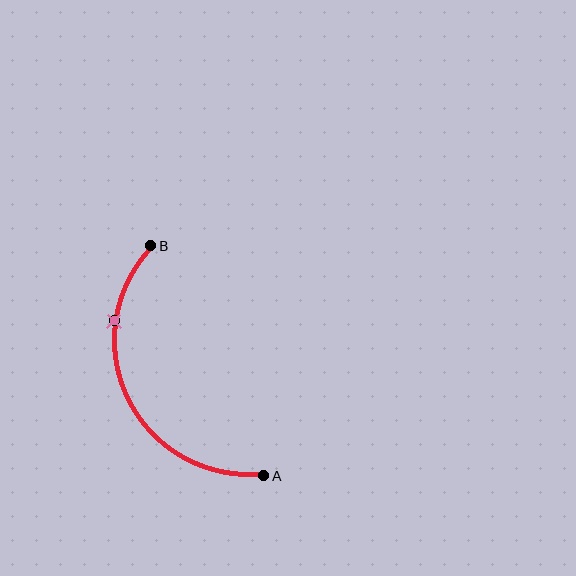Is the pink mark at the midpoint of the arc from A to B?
No. The pink mark lies on the arc but is closer to endpoint B. The arc midpoint would be at the point on the curve equidistant along the arc from both A and B.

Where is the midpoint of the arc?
The arc midpoint is the point on the curve farthest from the straight line joining A and B. It sits to the left of that line.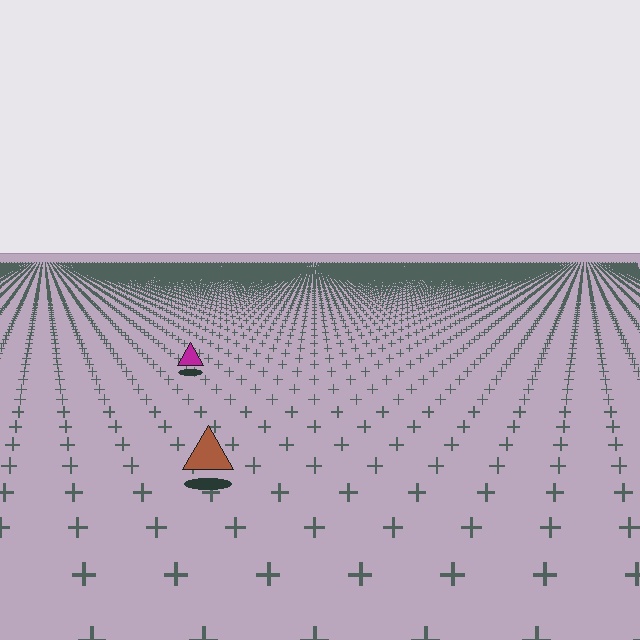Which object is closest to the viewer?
The brown triangle is closest. The texture marks near it are larger and more spread out.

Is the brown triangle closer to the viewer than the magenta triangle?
Yes. The brown triangle is closer — you can tell from the texture gradient: the ground texture is coarser near it.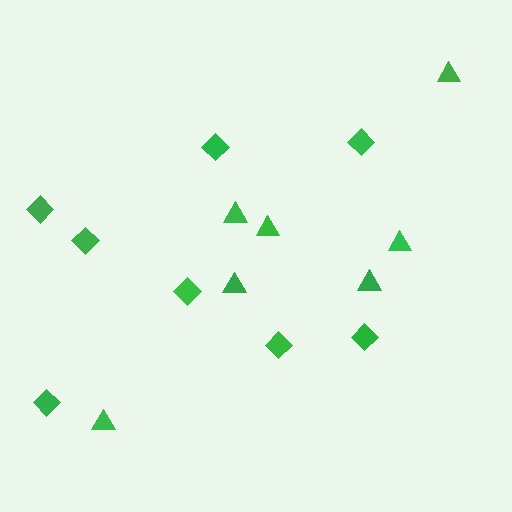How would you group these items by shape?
There are 2 groups: one group of diamonds (8) and one group of triangles (7).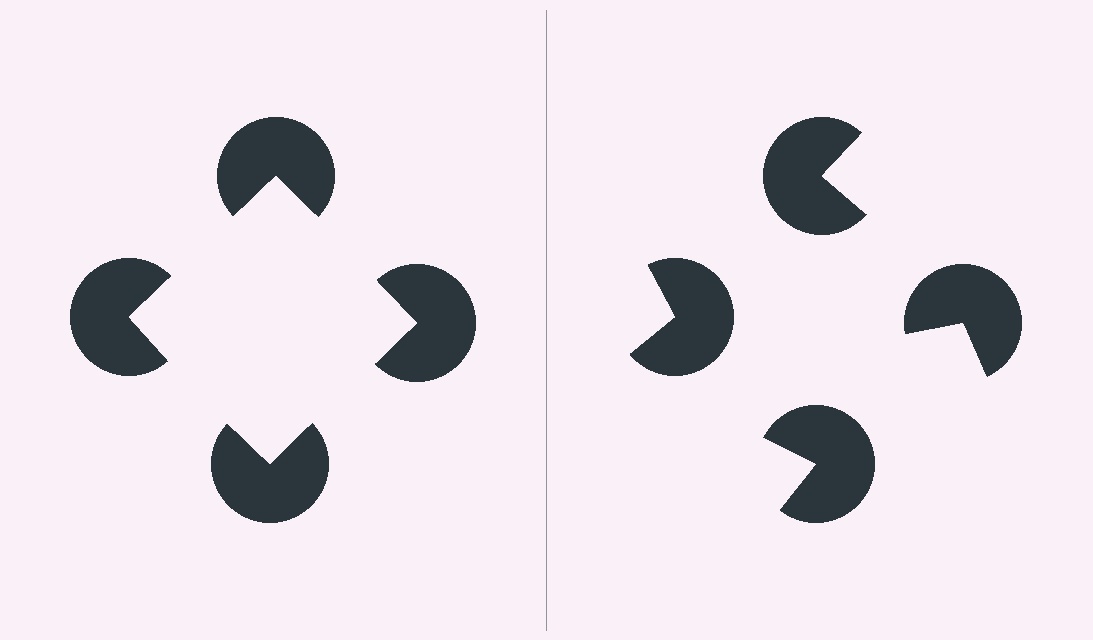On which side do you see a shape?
An illusory square appears on the left side. On the right side the wedge cuts are rotated, so no coherent shape forms.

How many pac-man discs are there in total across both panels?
8 — 4 on each side.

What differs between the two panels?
The pac-man discs are positioned identically on both sides; only the wedge orientations differ. On the left they align to a square; on the right they are misaligned.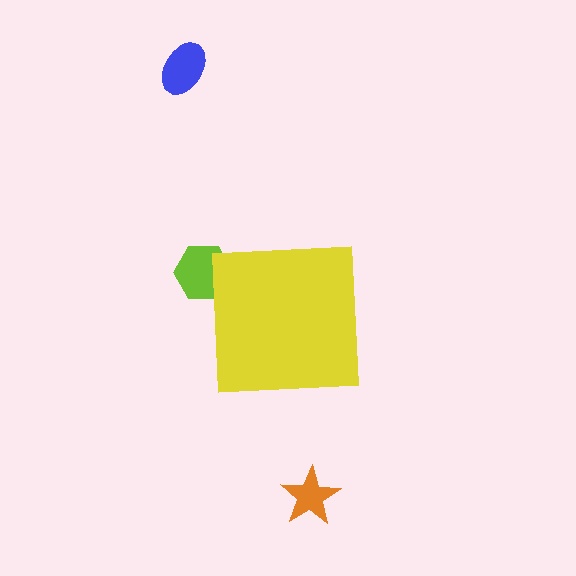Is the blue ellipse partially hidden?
No, the blue ellipse is fully visible.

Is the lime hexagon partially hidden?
Yes, the lime hexagon is partially hidden behind the yellow square.